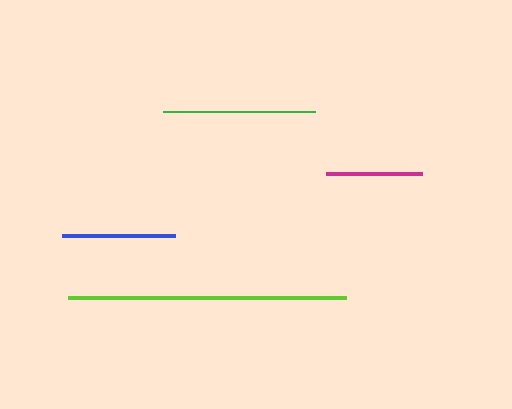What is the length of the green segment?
The green segment is approximately 152 pixels long.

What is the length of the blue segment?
The blue segment is approximately 113 pixels long.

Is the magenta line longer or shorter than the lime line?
The lime line is longer than the magenta line.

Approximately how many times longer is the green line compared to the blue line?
The green line is approximately 1.3 times the length of the blue line.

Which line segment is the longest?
The lime line is the longest at approximately 278 pixels.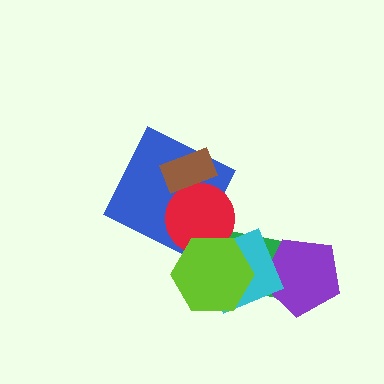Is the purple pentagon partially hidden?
Yes, it is partially covered by another shape.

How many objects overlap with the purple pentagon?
2 objects overlap with the purple pentagon.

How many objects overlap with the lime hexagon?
3 objects overlap with the lime hexagon.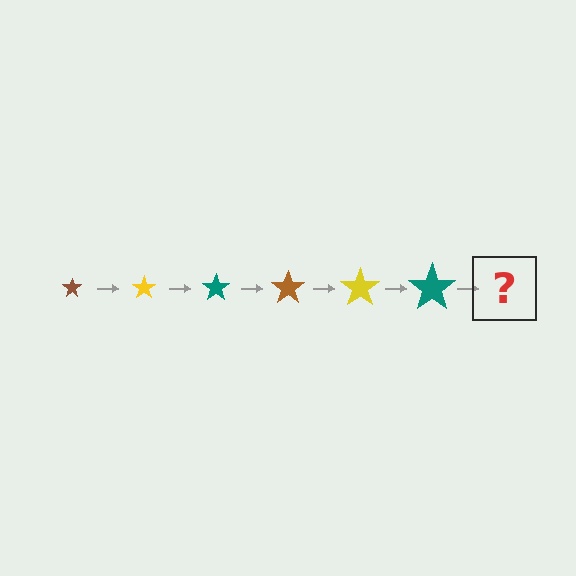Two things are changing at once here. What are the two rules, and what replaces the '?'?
The two rules are that the star grows larger each step and the color cycles through brown, yellow, and teal. The '?' should be a brown star, larger than the previous one.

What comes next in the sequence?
The next element should be a brown star, larger than the previous one.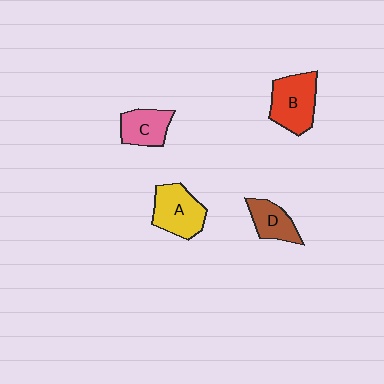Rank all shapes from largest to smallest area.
From largest to smallest: B (red), A (yellow), C (pink), D (brown).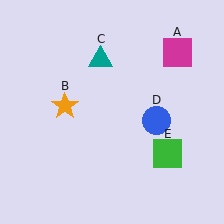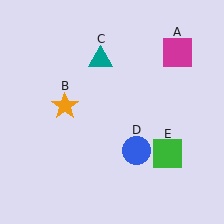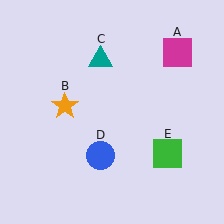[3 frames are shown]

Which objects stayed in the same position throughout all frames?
Magenta square (object A) and orange star (object B) and teal triangle (object C) and green square (object E) remained stationary.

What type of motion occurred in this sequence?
The blue circle (object D) rotated clockwise around the center of the scene.